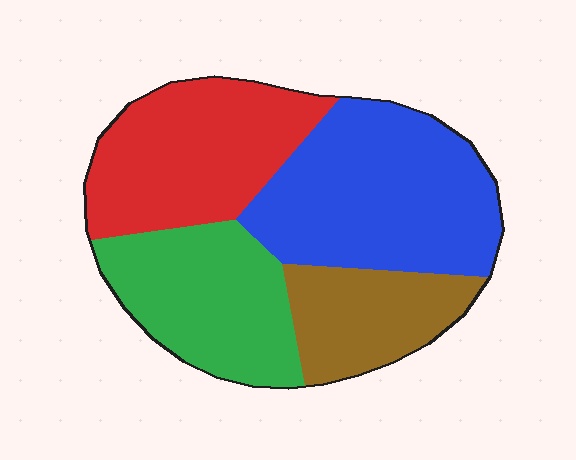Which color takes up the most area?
Blue, at roughly 35%.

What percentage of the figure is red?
Red covers about 25% of the figure.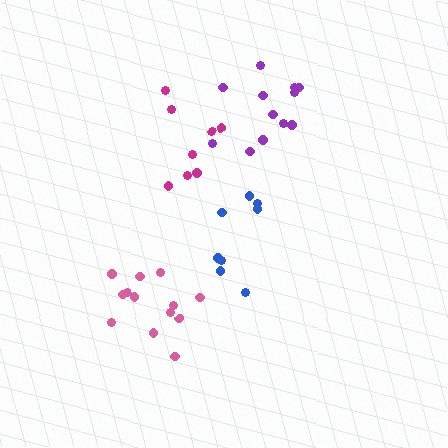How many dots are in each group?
Group 1: 8 dots, Group 2: 13 dots, Group 3: 12 dots, Group 4: 8 dots (41 total).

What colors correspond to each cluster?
The clusters are colored: magenta, pink, purple, blue.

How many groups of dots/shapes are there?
There are 4 groups.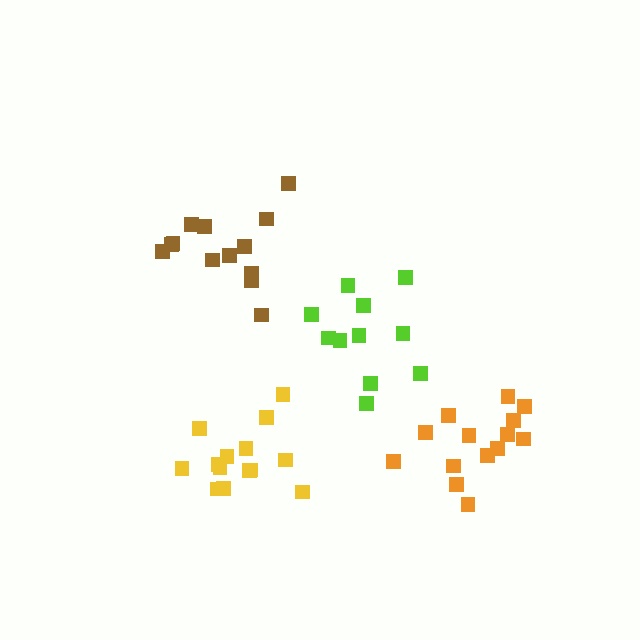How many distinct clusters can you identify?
There are 4 distinct clusters.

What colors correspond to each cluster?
The clusters are colored: brown, orange, yellow, lime.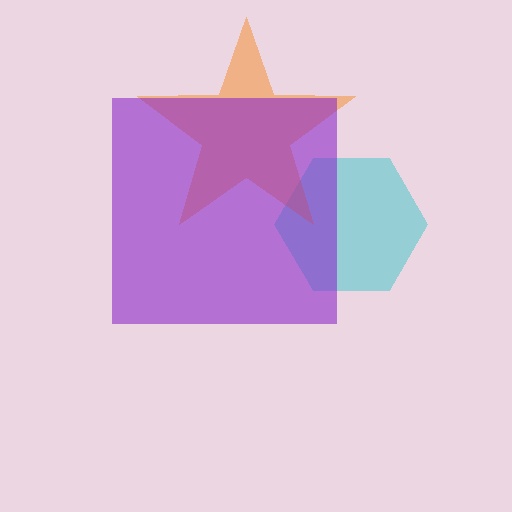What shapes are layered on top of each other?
The layered shapes are: a cyan hexagon, an orange star, a purple square.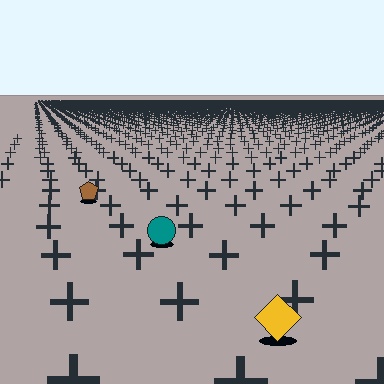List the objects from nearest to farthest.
From nearest to farthest: the yellow diamond, the teal circle, the brown pentagon.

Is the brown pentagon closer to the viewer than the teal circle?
No. The teal circle is closer — you can tell from the texture gradient: the ground texture is coarser near it.